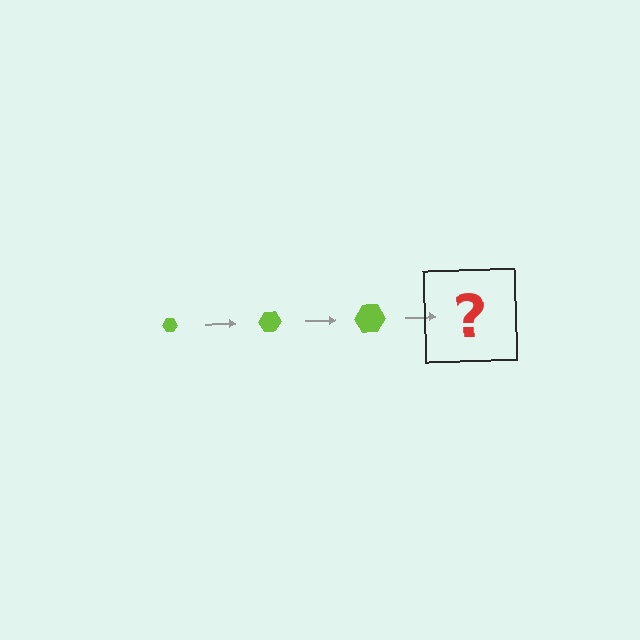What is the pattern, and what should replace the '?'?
The pattern is that the hexagon gets progressively larger each step. The '?' should be a lime hexagon, larger than the previous one.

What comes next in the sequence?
The next element should be a lime hexagon, larger than the previous one.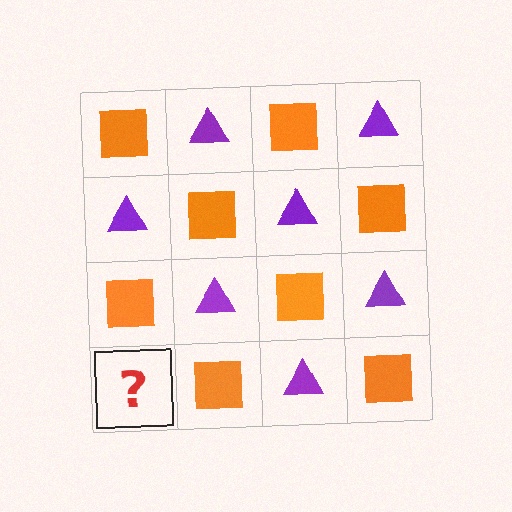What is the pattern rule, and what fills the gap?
The rule is that it alternates orange square and purple triangle in a checkerboard pattern. The gap should be filled with a purple triangle.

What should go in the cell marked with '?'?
The missing cell should contain a purple triangle.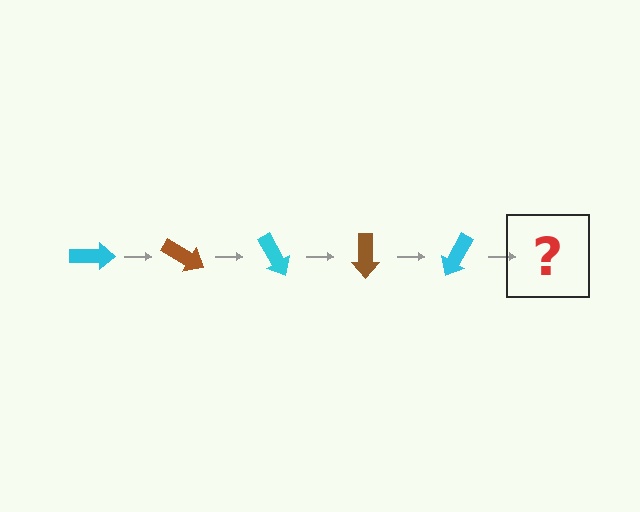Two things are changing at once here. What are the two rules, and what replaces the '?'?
The two rules are that it rotates 30 degrees each step and the color cycles through cyan and brown. The '?' should be a brown arrow, rotated 150 degrees from the start.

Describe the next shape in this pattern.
It should be a brown arrow, rotated 150 degrees from the start.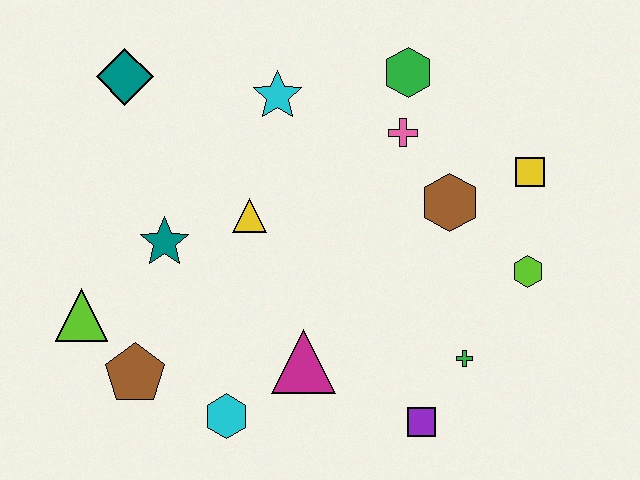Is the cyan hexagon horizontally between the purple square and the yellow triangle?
No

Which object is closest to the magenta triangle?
The cyan hexagon is closest to the magenta triangle.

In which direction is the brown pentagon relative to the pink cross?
The brown pentagon is to the left of the pink cross.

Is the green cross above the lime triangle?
No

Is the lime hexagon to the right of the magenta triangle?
Yes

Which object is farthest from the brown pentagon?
The yellow square is farthest from the brown pentagon.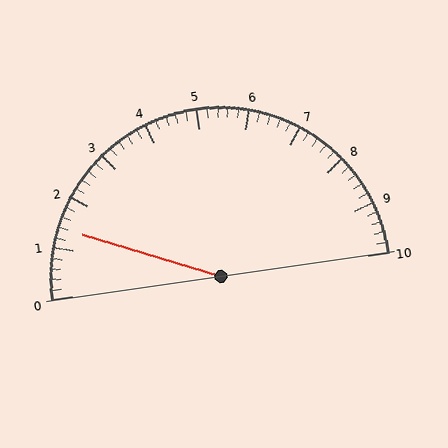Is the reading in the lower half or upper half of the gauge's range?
The reading is in the lower half of the range (0 to 10).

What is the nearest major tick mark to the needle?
The nearest major tick mark is 1.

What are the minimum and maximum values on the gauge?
The gauge ranges from 0 to 10.